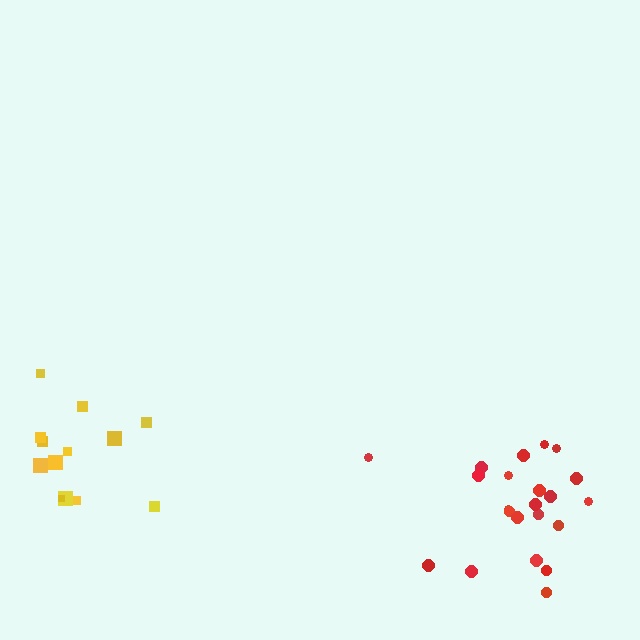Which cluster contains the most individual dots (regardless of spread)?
Red (22).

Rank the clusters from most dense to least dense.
red, yellow.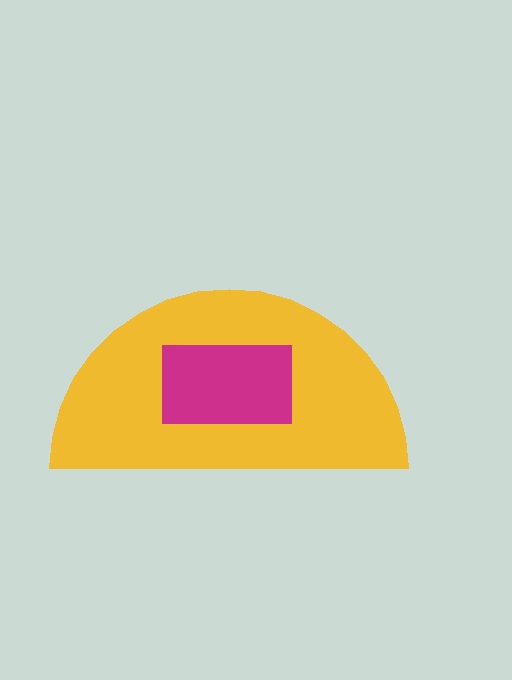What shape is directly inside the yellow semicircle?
The magenta rectangle.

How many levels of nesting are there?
2.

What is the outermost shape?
The yellow semicircle.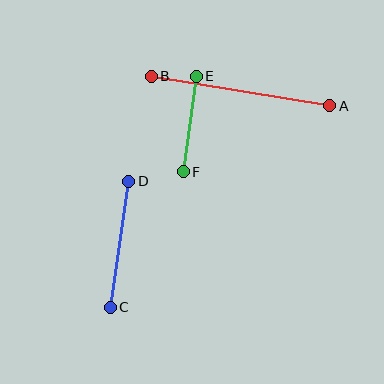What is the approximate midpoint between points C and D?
The midpoint is at approximately (120, 244) pixels.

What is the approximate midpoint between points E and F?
The midpoint is at approximately (190, 124) pixels.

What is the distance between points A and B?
The distance is approximately 181 pixels.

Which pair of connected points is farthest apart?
Points A and B are farthest apart.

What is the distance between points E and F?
The distance is approximately 97 pixels.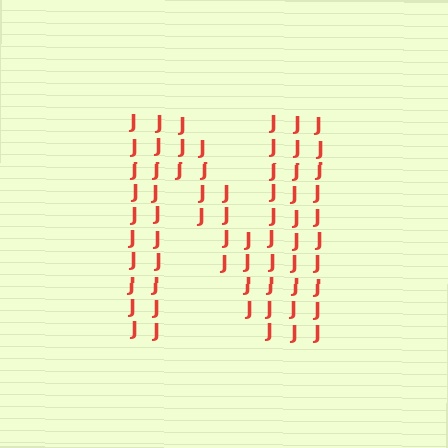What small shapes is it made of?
It is made of small letter J's.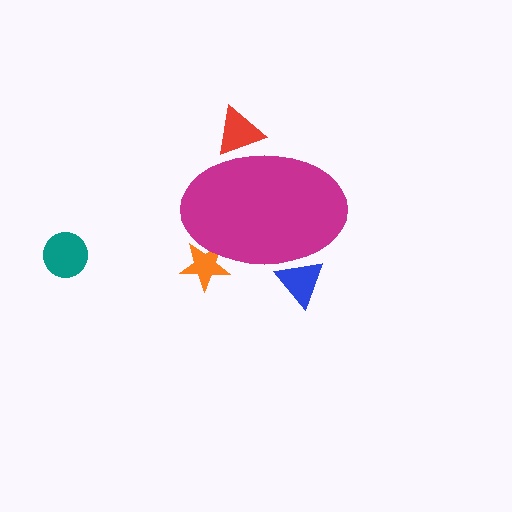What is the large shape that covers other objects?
A magenta ellipse.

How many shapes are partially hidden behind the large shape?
3 shapes are partially hidden.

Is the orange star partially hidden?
Yes, the orange star is partially hidden behind the magenta ellipse.